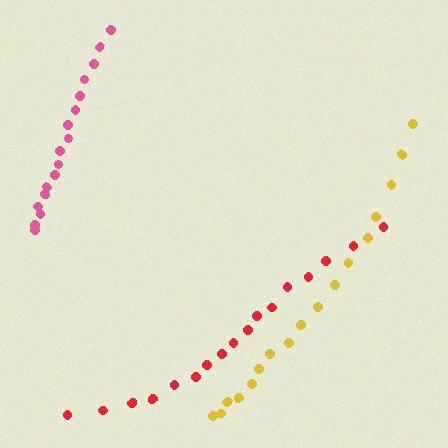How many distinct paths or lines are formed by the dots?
There are 3 distinct paths.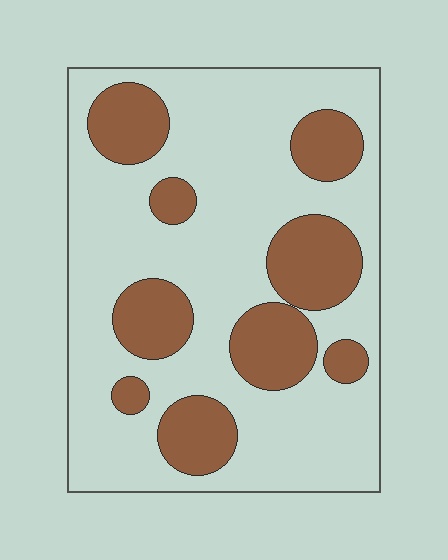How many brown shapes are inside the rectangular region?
9.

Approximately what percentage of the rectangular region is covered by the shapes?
Approximately 30%.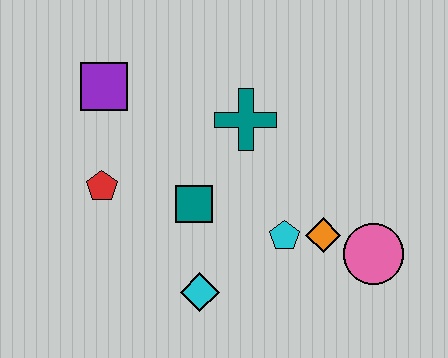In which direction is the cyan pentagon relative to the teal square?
The cyan pentagon is to the right of the teal square.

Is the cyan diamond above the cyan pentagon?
No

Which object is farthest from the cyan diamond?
The purple square is farthest from the cyan diamond.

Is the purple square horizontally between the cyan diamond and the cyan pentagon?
No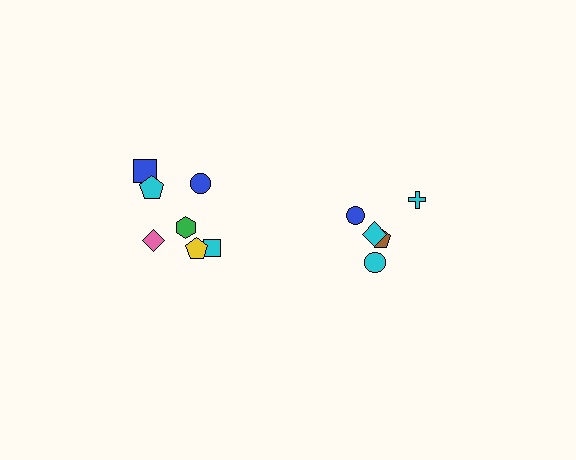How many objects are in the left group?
There are 7 objects.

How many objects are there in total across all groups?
There are 12 objects.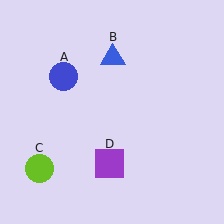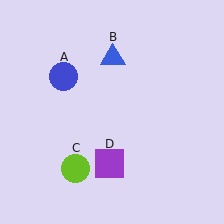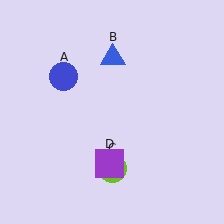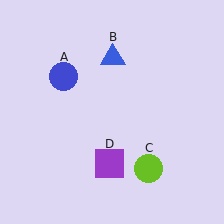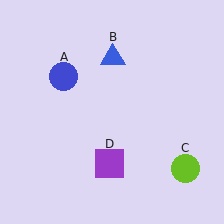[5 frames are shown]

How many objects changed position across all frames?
1 object changed position: lime circle (object C).